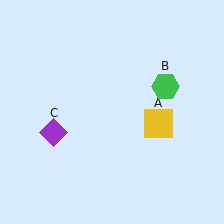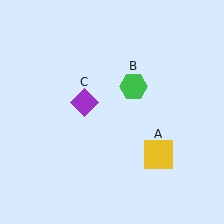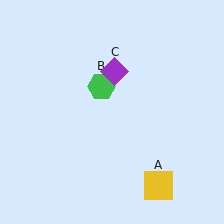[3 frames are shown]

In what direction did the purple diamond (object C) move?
The purple diamond (object C) moved up and to the right.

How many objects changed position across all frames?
3 objects changed position: yellow square (object A), green hexagon (object B), purple diamond (object C).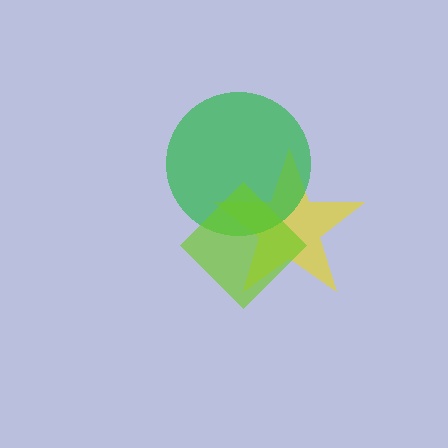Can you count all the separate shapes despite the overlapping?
Yes, there are 3 separate shapes.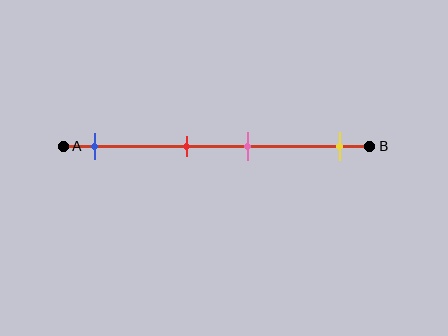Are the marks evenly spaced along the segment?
No, the marks are not evenly spaced.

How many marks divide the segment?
There are 4 marks dividing the segment.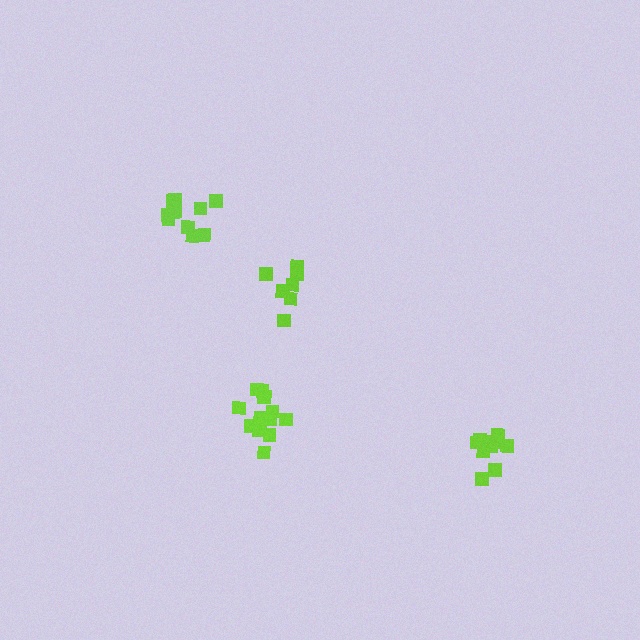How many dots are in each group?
Group 1: 12 dots, Group 2: 14 dots, Group 3: 8 dots, Group 4: 9 dots (43 total).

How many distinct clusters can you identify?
There are 4 distinct clusters.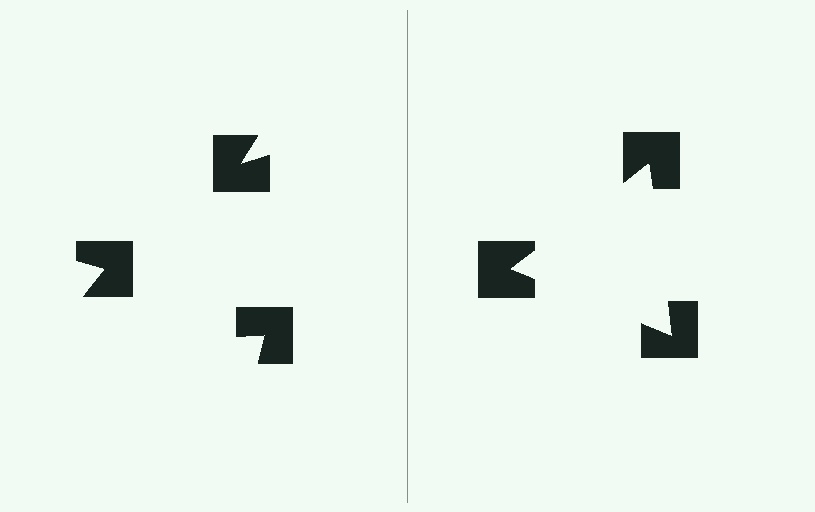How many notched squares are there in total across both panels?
6 — 3 on each side.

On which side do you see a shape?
An illusory triangle appears on the right side. On the left side the wedge cuts are rotated, so no coherent shape forms.